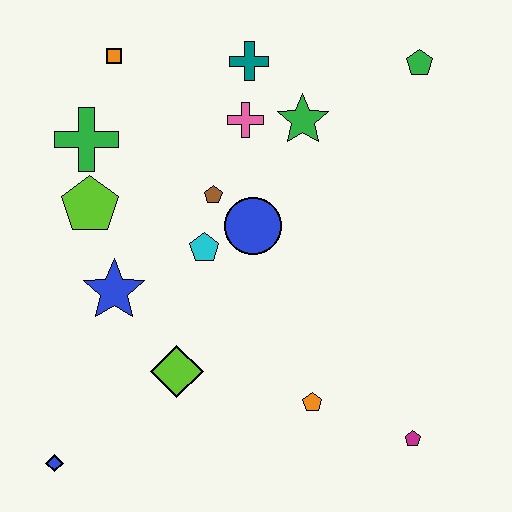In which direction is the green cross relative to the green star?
The green cross is to the left of the green star.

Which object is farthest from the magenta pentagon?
The orange square is farthest from the magenta pentagon.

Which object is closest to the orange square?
The green cross is closest to the orange square.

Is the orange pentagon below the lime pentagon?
Yes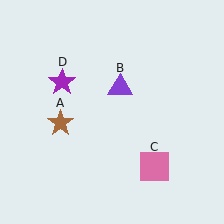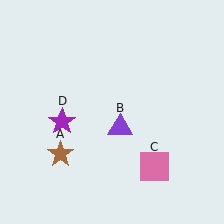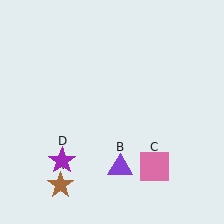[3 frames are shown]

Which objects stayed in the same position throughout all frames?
Pink square (object C) remained stationary.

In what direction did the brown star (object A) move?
The brown star (object A) moved down.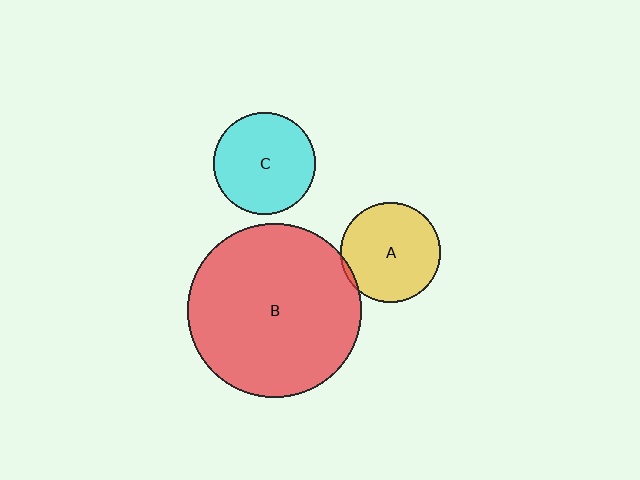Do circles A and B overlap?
Yes.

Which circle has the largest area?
Circle B (red).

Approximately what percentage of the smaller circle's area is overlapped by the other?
Approximately 5%.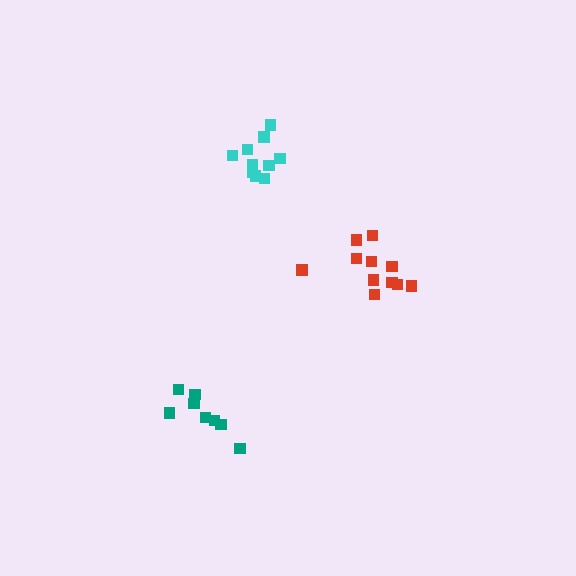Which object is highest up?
The cyan cluster is topmost.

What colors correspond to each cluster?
The clusters are colored: cyan, teal, red.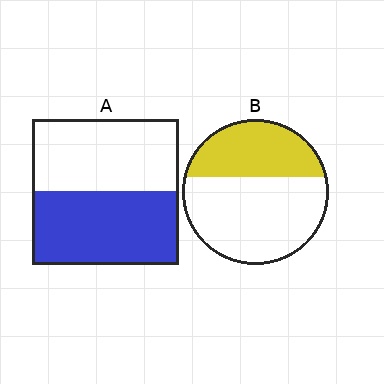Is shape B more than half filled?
No.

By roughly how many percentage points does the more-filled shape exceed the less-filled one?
By roughly 15 percentage points (A over B).